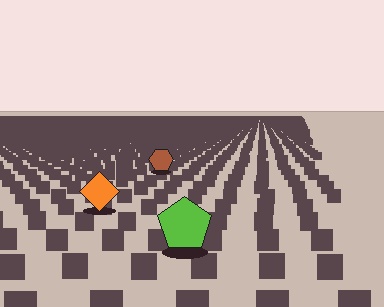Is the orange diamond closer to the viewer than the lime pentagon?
No. The lime pentagon is closer — you can tell from the texture gradient: the ground texture is coarser near it.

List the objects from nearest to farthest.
From nearest to farthest: the lime pentagon, the orange diamond, the brown hexagon.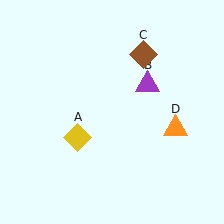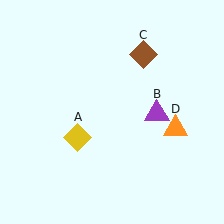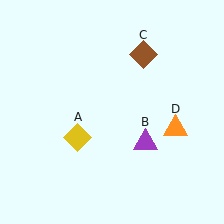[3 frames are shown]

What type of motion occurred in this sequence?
The purple triangle (object B) rotated clockwise around the center of the scene.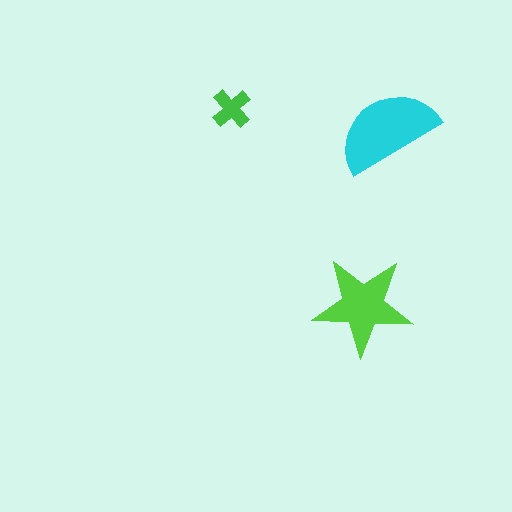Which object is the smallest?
The green cross.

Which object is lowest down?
The lime star is bottommost.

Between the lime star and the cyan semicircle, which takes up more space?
The cyan semicircle.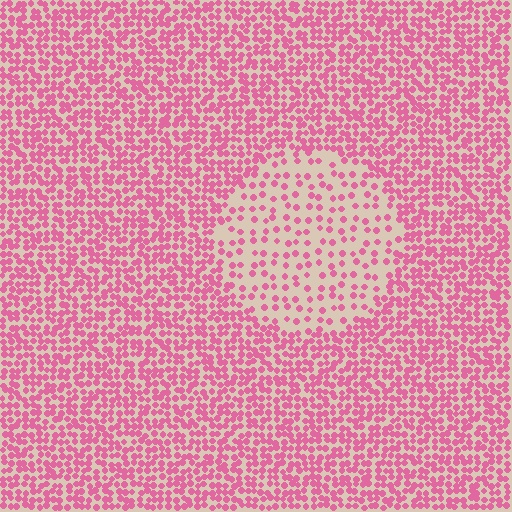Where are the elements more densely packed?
The elements are more densely packed outside the circle boundary.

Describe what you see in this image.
The image contains small pink elements arranged at two different densities. A circle-shaped region is visible where the elements are less densely packed than the surrounding area.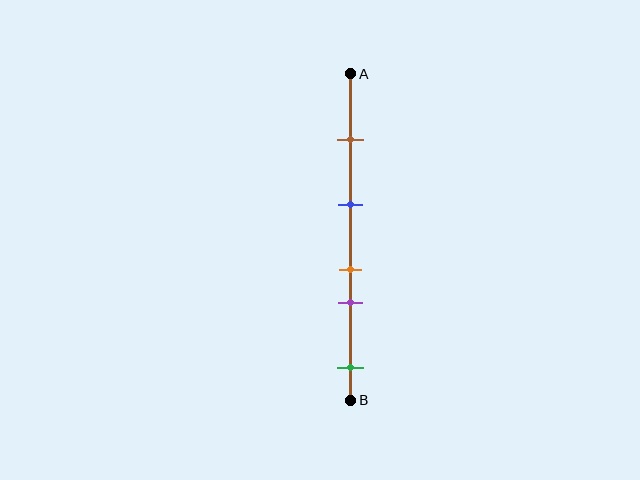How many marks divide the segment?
There are 5 marks dividing the segment.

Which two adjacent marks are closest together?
The orange and purple marks are the closest adjacent pair.